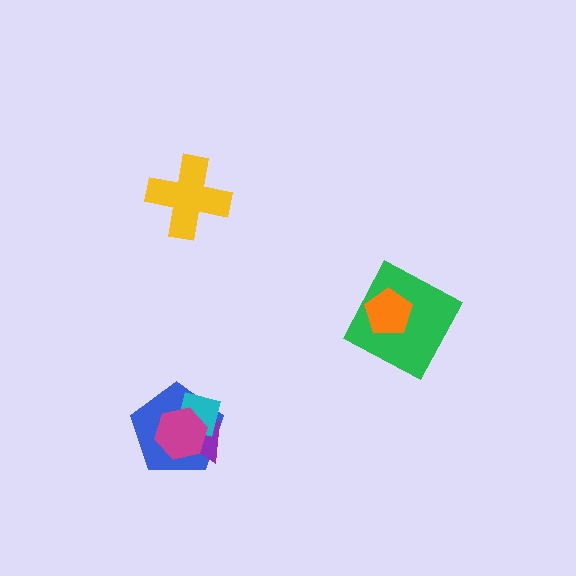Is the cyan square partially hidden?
Yes, it is partially covered by another shape.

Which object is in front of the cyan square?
The magenta hexagon is in front of the cyan square.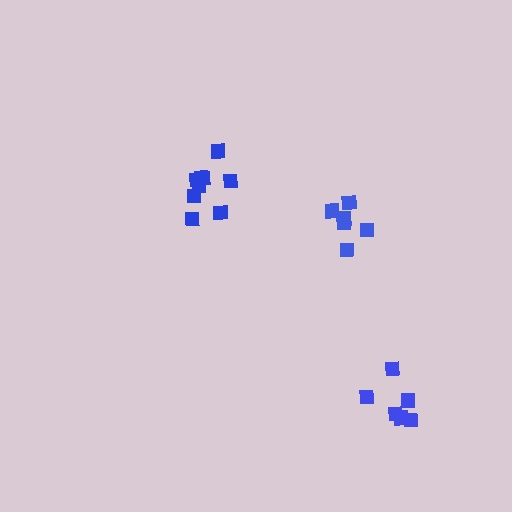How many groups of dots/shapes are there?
There are 3 groups.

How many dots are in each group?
Group 1: 9 dots, Group 2: 6 dots, Group 3: 6 dots (21 total).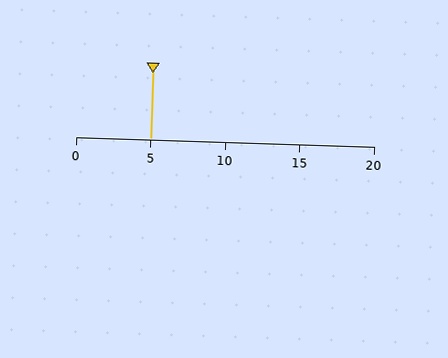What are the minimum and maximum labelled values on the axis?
The axis runs from 0 to 20.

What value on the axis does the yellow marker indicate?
The marker indicates approximately 5.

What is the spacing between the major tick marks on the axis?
The major ticks are spaced 5 apart.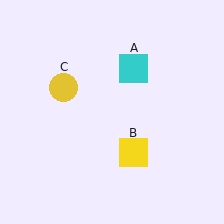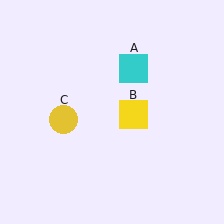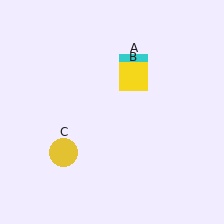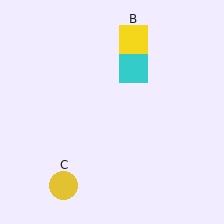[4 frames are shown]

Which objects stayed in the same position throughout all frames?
Cyan square (object A) remained stationary.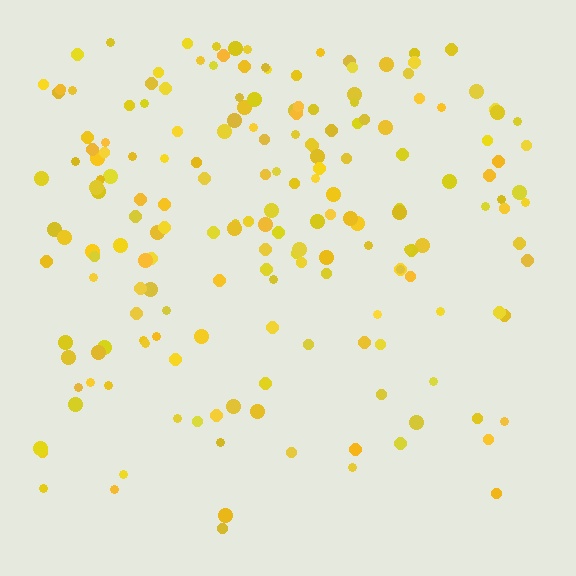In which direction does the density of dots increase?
From bottom to top, with the top side densest.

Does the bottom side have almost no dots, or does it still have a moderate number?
Still a moderate number, just noticeably fewer than the top.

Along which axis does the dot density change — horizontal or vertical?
Vertical.